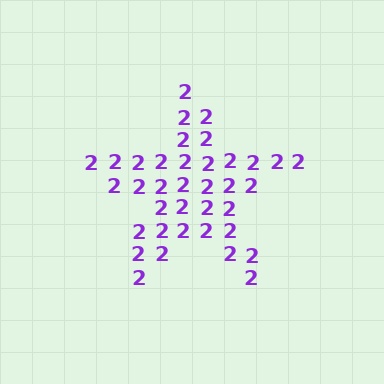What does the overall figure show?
The overall figure shows a star.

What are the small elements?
The small elements are digit 2's.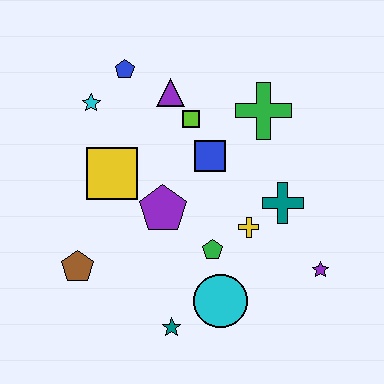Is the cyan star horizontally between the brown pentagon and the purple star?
Yes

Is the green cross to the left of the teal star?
No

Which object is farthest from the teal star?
The blue pentagon is farthest from the teal star.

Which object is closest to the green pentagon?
The yellow cross is closest to the green pentagon.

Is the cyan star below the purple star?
No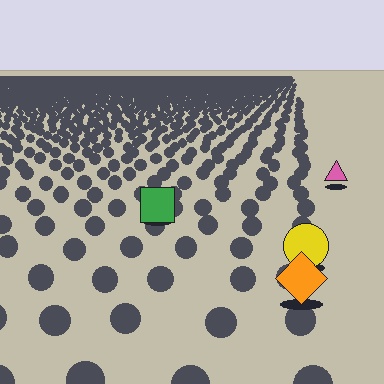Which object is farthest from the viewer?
The pink triangle is farthest from the viewer. It appears smaller and the ground texture around it is denser.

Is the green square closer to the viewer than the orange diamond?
No. The orange diamond is closer — you can tell from the texture gradient: the ground texture is coarser near it.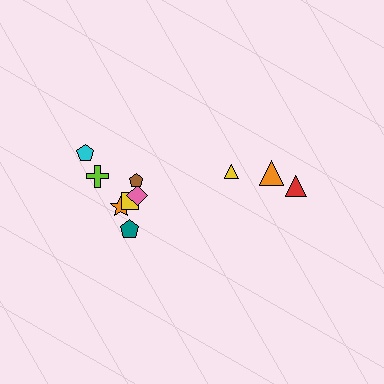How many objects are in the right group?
There are 3 objects.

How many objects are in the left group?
There are 7 objects.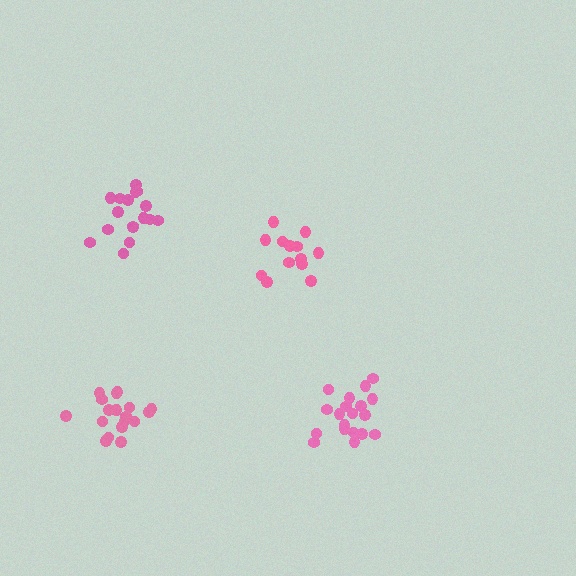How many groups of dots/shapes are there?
There are 4 groups.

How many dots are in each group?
Group 1: 13 dots, Group 2: 19 dots, Group 3: 17 dots, Group 4: 18 dots (67 total).